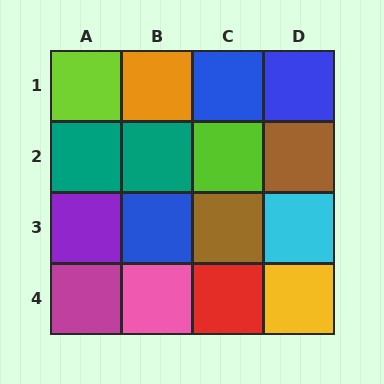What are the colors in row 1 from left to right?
Lime, orange, blue, blue.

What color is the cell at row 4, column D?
Yellow.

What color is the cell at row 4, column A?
Magenta.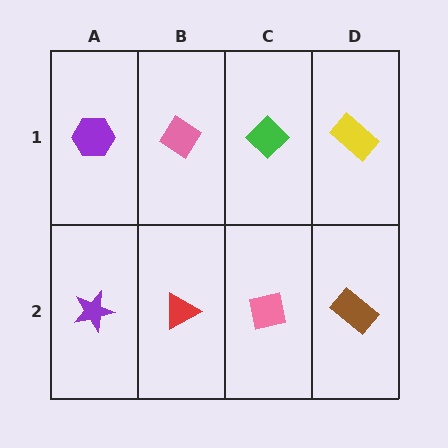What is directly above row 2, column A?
A purple hexagon.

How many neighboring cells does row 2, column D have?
2.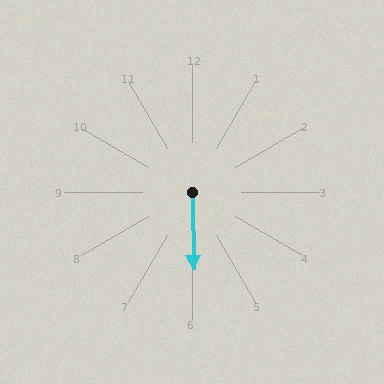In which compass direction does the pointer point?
South.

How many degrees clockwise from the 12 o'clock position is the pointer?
Approximately 179 degrees.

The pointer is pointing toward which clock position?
Roughly 6 o'clock.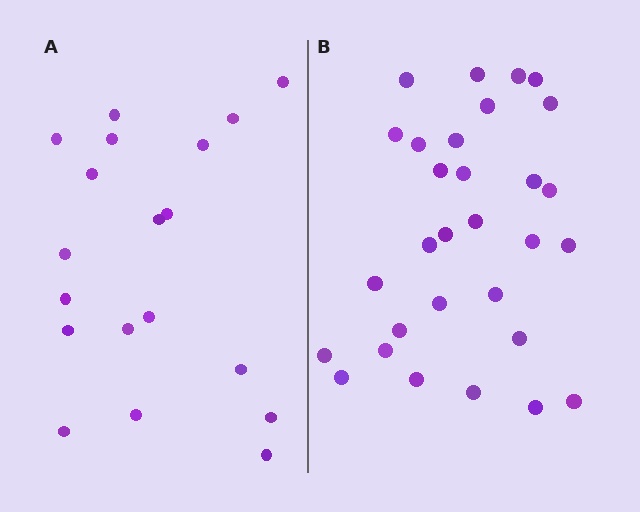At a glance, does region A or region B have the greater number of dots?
Region B (the right region) has more dots.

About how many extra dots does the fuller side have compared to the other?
Region B has roughly 12 or so more dots than region A.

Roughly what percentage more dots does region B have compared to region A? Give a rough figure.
About 60% more.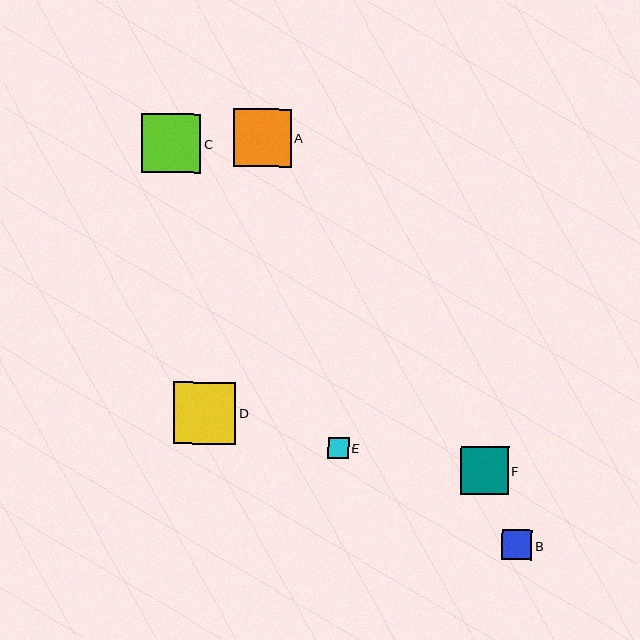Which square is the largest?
Square D is the largest with a size of approximately 62 pixels.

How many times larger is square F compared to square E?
Square F is approximately 2.3 times the size of square E.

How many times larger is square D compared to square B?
Square D is approximately 2.1 times the size of square B.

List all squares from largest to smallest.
From largest to smallest: D, C, A, F, B, E.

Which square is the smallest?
Square E is the smallest with a size of approximately 21 pixels.